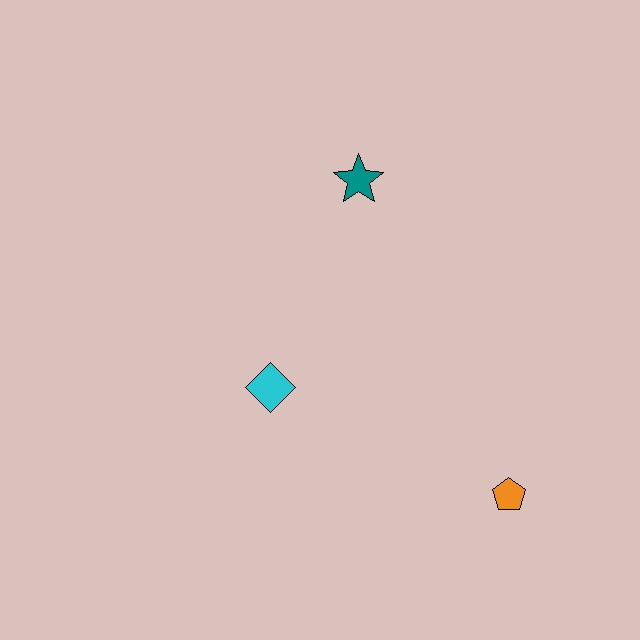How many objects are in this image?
There are 3 objects.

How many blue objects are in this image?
There are no blue objects.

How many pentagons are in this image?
There is 1 pentagon.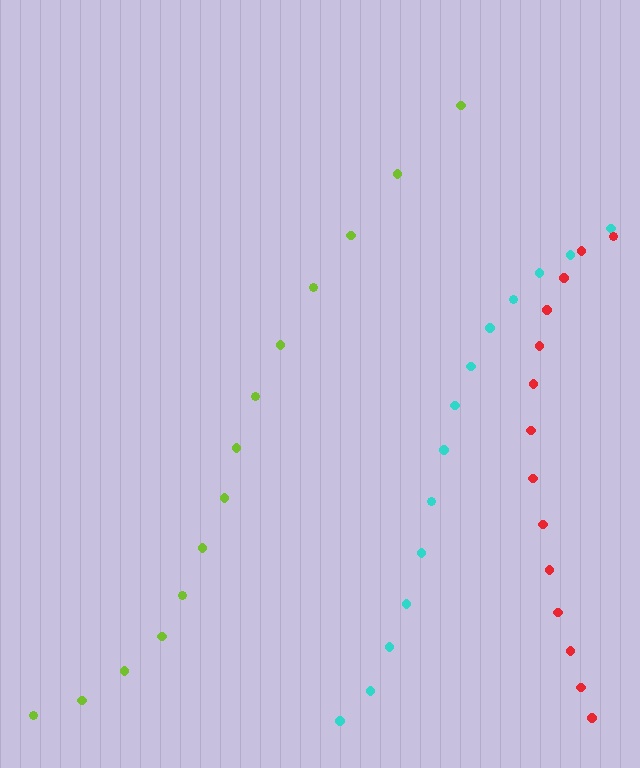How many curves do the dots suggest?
There are 3 distinct paths.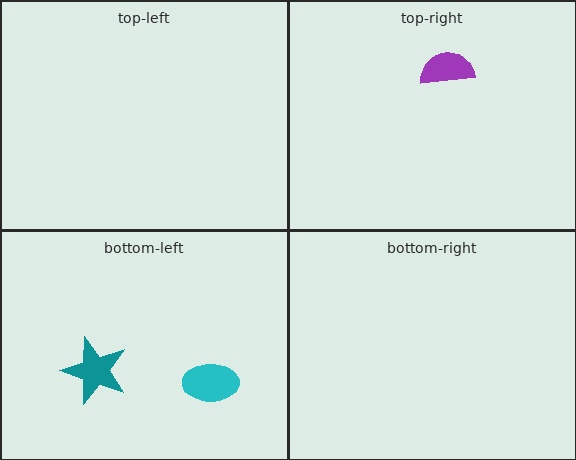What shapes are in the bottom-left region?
The cyan ellipse, the teal star.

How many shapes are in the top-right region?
1.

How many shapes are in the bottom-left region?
2.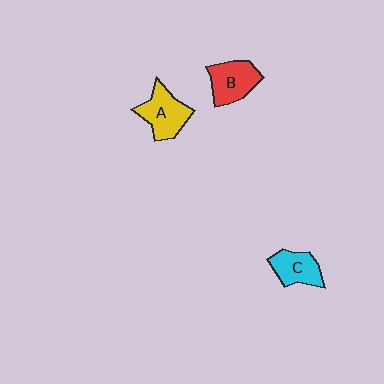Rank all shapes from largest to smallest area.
From largest to smallest: A (yellow), B (red), C (cyan).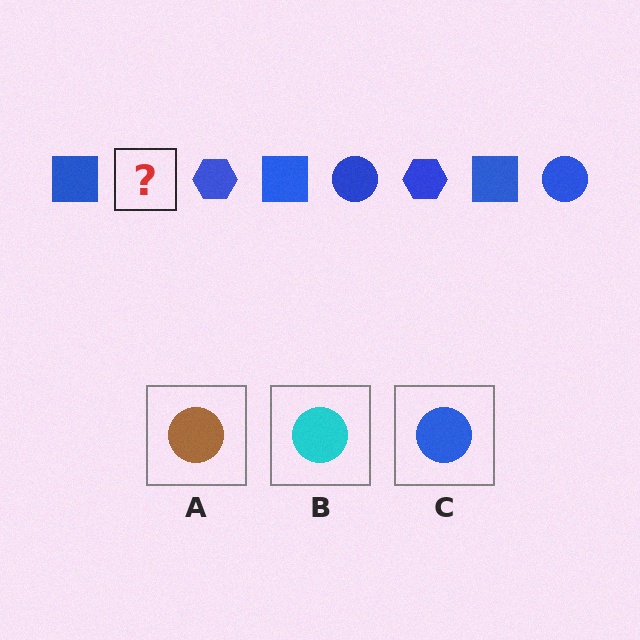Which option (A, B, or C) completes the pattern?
C.